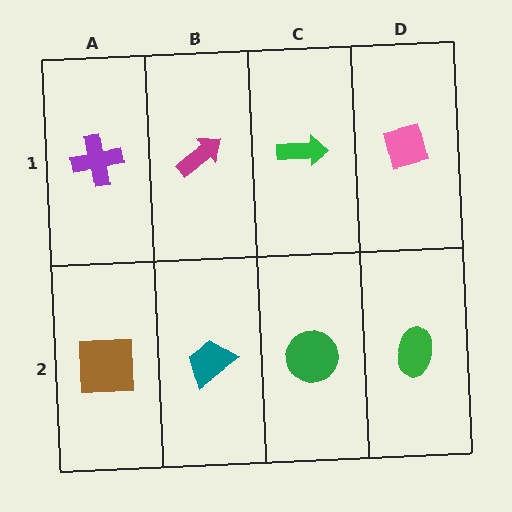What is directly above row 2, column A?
A purple cross.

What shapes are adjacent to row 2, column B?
A magenta arrow (row 1, column B), a brown square (row 2, column A), a green circle (row 2, column C).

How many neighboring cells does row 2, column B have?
3.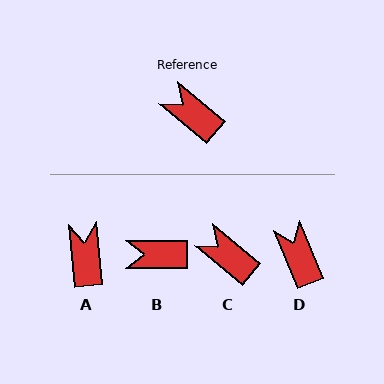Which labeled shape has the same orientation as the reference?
C.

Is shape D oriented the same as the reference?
No, it is off by about 28 degrees.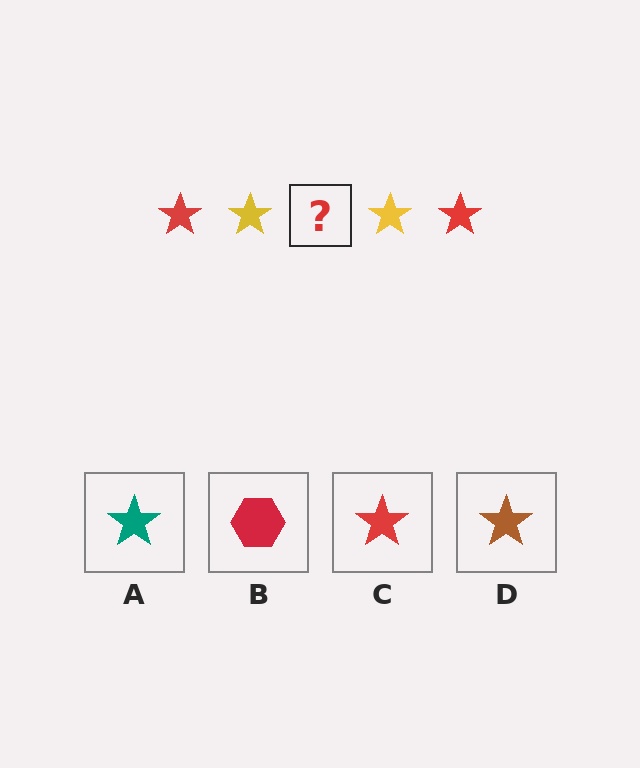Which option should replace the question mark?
Option C.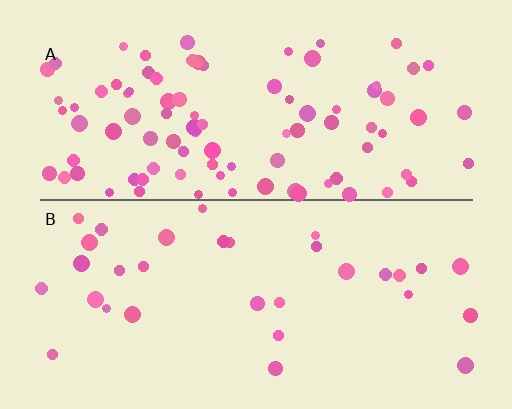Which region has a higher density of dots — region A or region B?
A (the top).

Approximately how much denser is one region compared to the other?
Approximately 2.9× — region A over region B.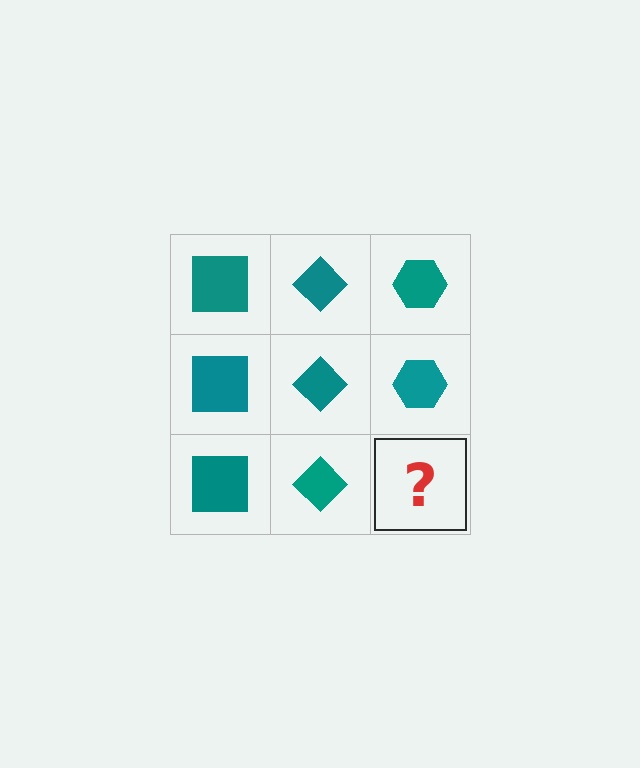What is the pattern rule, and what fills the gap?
The rule is that each column has a consistent shape. The gap should be filled with a teal hexagon.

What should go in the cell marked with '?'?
The missing cell should contain a teal hexagon.